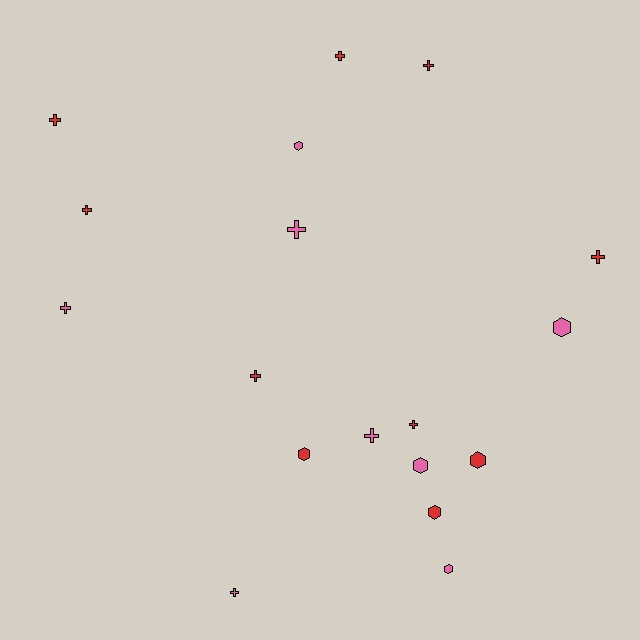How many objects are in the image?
There are 18 objects.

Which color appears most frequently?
Red, with 10 objects.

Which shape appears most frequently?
Cross, with 11 objects.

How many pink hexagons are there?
There are 4 pink hexagons.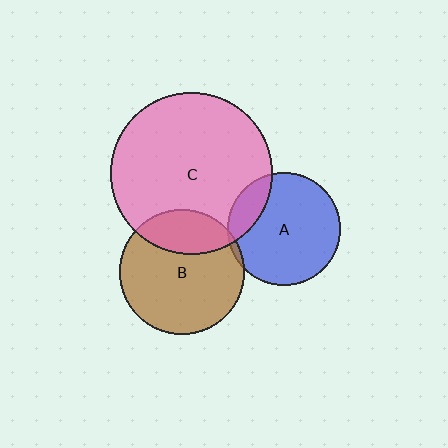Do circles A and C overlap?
Yes.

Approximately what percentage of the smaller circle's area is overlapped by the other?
Approximately 15%.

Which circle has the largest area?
Circle C (pink).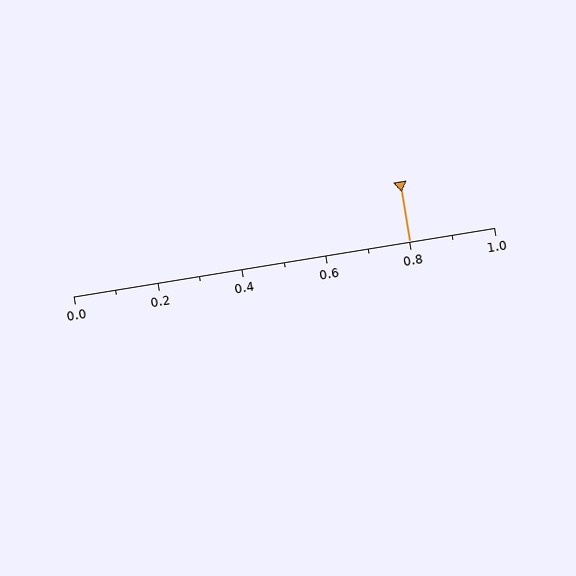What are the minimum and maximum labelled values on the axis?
The axis runs from 0.0 to 1.0.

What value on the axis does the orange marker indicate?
The marker indicates approximately 0.8.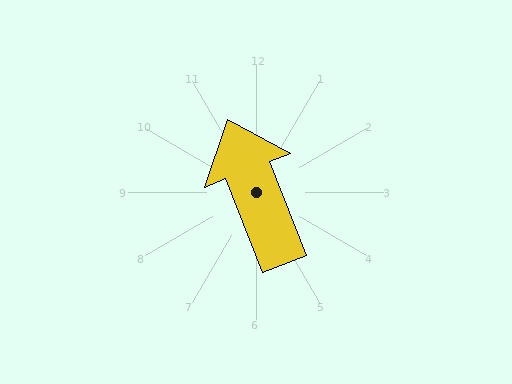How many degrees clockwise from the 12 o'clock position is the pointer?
Approximately 339 degrees.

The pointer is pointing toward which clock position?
Roughly 11 o'clock.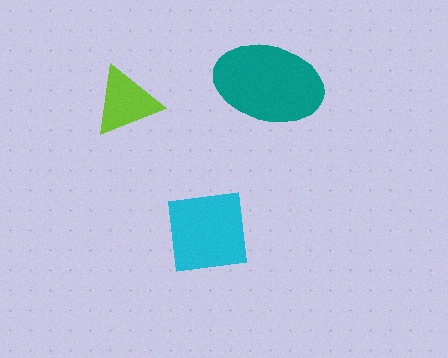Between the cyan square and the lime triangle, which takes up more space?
The cyan square.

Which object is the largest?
The teal ellipse.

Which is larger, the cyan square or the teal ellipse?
The teal ellipse.